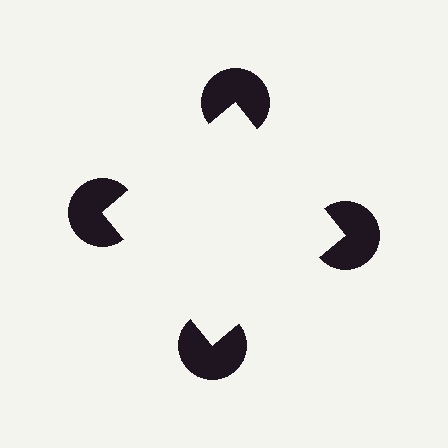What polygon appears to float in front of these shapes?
An illusory square — its edges are inferred from the aligned wedge cuts in the pac-man discs, not physically drawn.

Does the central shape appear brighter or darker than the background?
It typically appears slightly brighter than the background, even though no actual brightness change is drawn.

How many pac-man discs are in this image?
There are 4 — one at each vertex of the illusory square.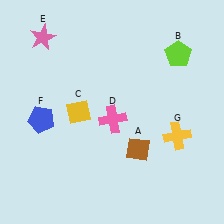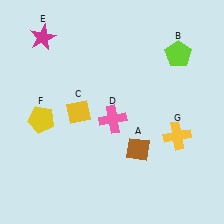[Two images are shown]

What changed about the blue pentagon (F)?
In Image 1, F is blue. In Image 2, it changed to yellow.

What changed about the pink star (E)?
In Image 1, E is pink. In Image 2, it changed to magenta.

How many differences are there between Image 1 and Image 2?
There are 2 differences between the two images.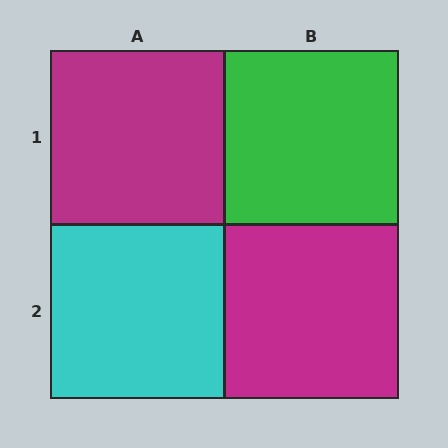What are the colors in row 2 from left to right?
Cyan, magenta.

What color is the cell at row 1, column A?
Magenta.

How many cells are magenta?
2 cells are magenta.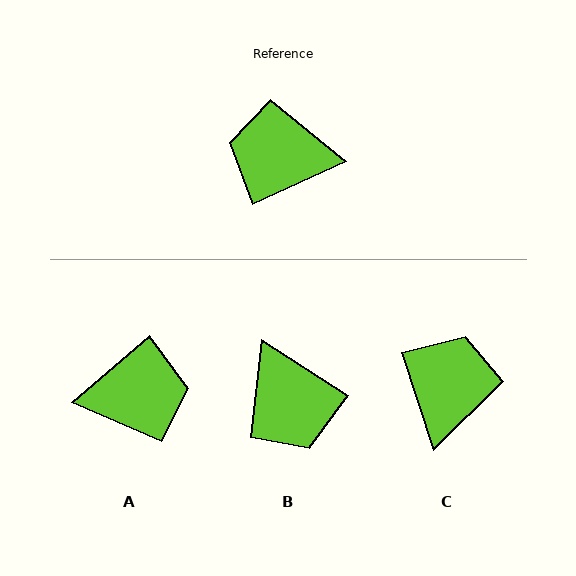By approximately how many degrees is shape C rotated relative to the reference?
Approximately 96 degrees clockwise.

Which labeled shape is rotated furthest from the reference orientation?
A, about 164 degrees away.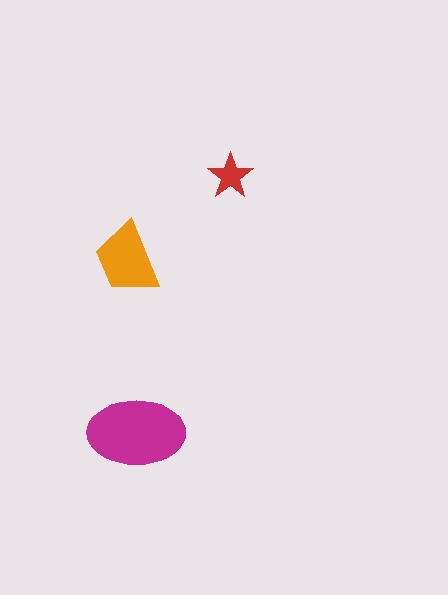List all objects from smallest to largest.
The red star, the orange trapezoid, the magenta ellipse.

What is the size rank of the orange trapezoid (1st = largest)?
2nd.